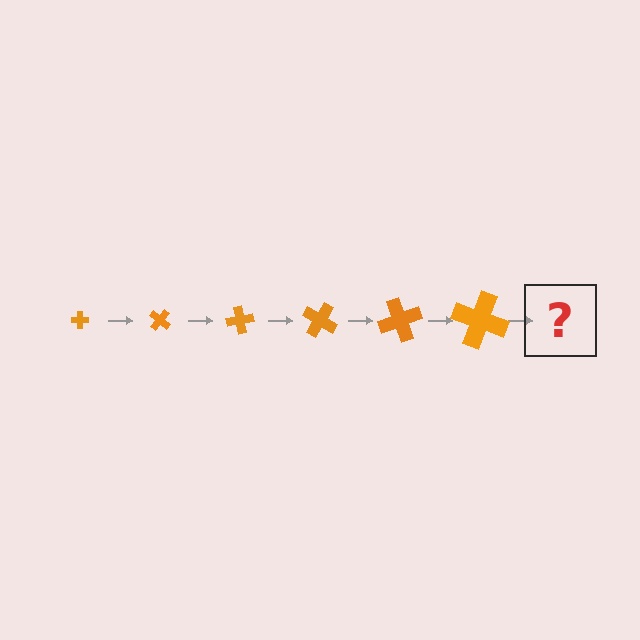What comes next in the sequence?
The next element should be a cross, larger than the previous one and rotated 240 degrees from the start.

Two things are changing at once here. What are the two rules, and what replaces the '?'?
The two rules are that the cross grows larger each step and it rotates 40 degrees each step. The '?' should be a cross, larger than the previous one and rotated 240 degrees from the start.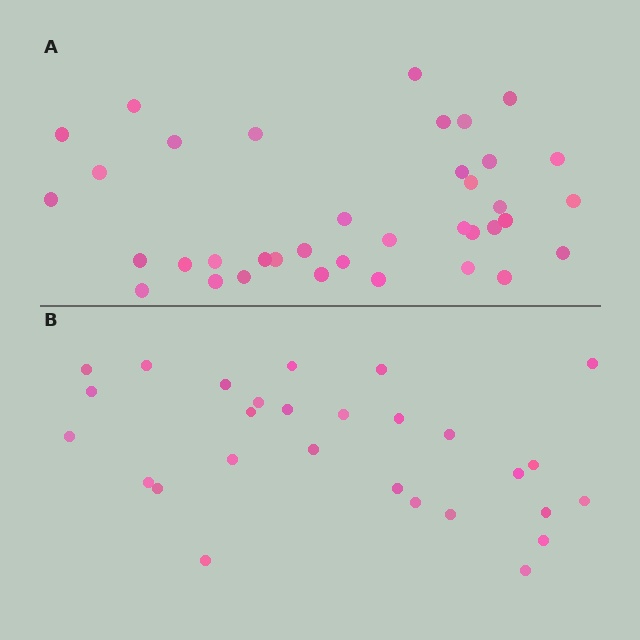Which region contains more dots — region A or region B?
Region A (the top region) has more dots.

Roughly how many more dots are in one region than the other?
Region A has roughly 8 or so more dots than region B.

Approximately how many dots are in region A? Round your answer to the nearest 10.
About 40 dots. (The exact count is 37, which rounds to 40.)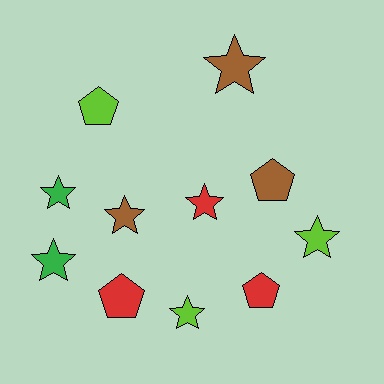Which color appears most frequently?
Lime, with 3 objects.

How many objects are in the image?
There are 11 objects.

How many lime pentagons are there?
There is 1 lime pentagon.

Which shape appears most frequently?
Star, with 7 objects.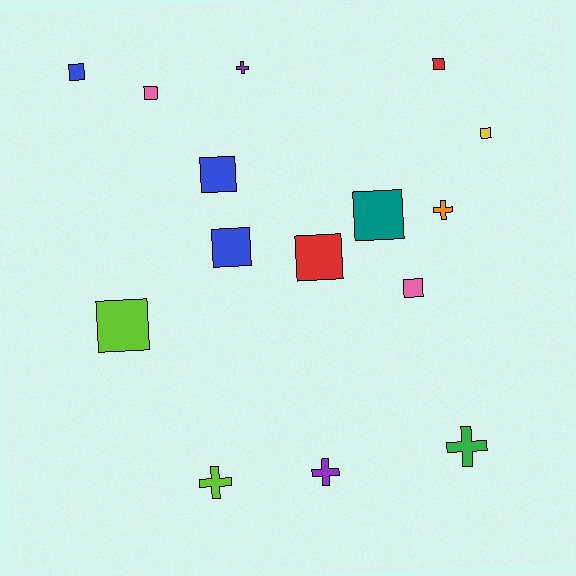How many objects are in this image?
There are 15 objects.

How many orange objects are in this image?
There is 1 orange object.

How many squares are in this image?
There are 10 squares.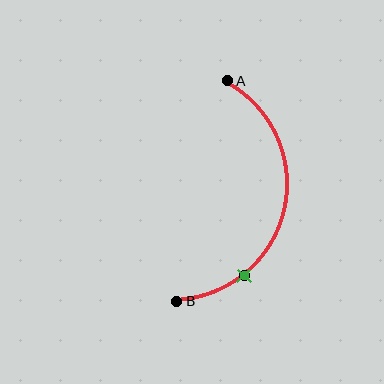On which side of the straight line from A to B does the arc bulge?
The arc bulges to the right of the straight line connecting A and B.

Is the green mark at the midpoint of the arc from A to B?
No. The green mark lies on the arc but is closer to endpoint B. The arc midpoint would be at the point on the curve equidistant along the arc from both A and B.